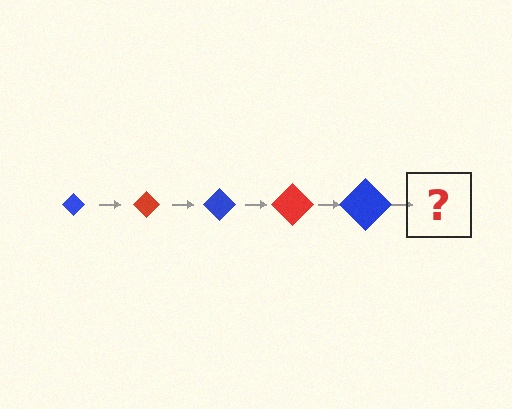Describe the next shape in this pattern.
It should be a red diamond, larger than the previous one.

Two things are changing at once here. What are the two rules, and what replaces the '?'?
The two rules are that the diamond grows larger each step and the color cycles through blue and red. The '?' should be a red diamond, larger than the previous one.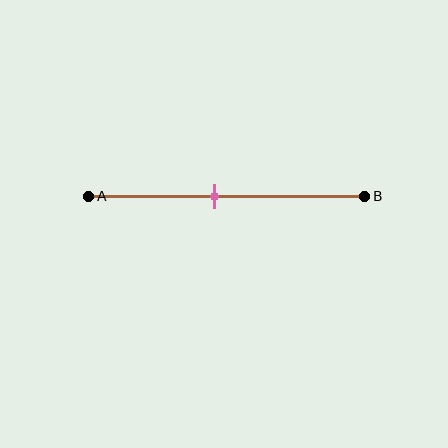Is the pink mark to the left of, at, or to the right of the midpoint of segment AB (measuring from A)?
The pink mark is to the left of the midpoint of segment AB.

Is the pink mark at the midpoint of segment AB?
No, the mark is at about 45% from A, not at the 50% midpoint.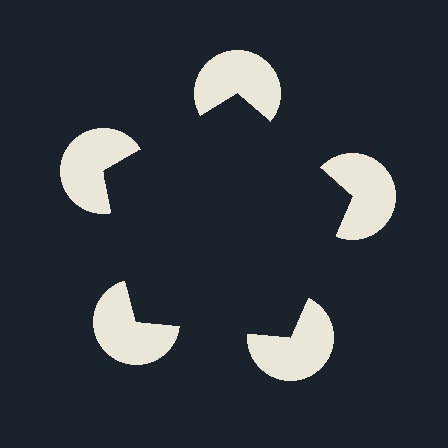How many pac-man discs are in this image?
There are 5 — one at each vertex of the illusory pentagon.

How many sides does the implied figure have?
5 sides.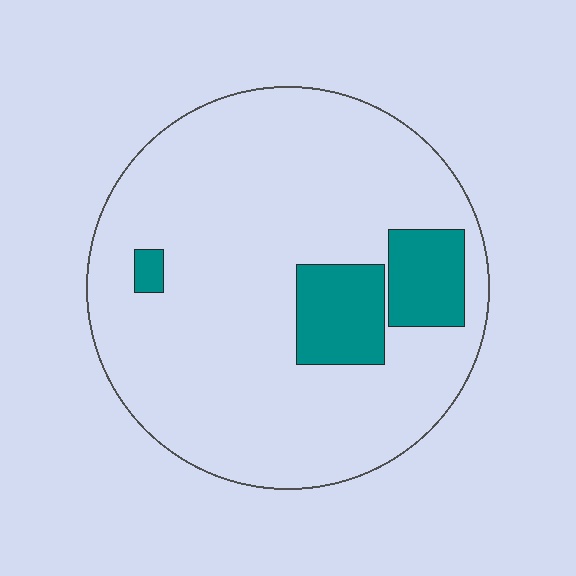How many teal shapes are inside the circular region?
3.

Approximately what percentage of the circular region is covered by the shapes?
Approximately 15%.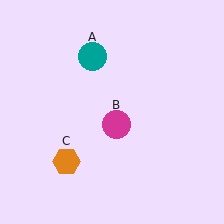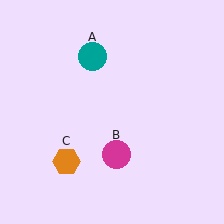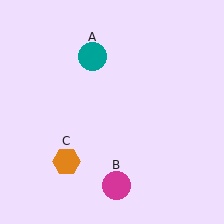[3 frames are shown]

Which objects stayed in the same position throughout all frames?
Teal circle (object A) and orange hexagon (object C) remained stationary.